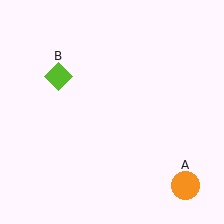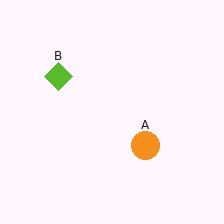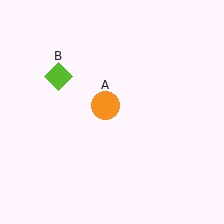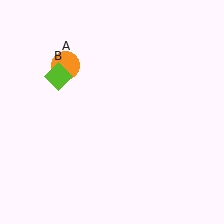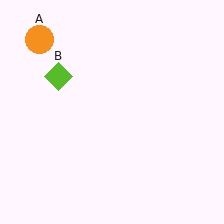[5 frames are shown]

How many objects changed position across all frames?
1 object changed position: orange circle (object A).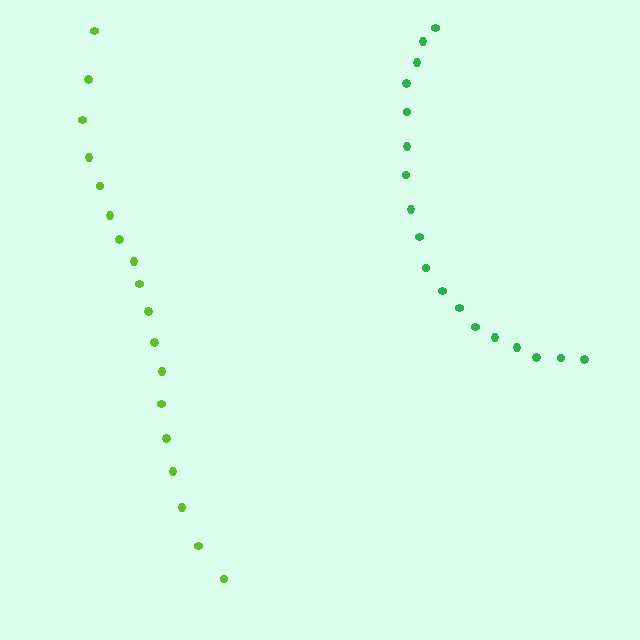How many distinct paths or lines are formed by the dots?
There are 2 distinct paths.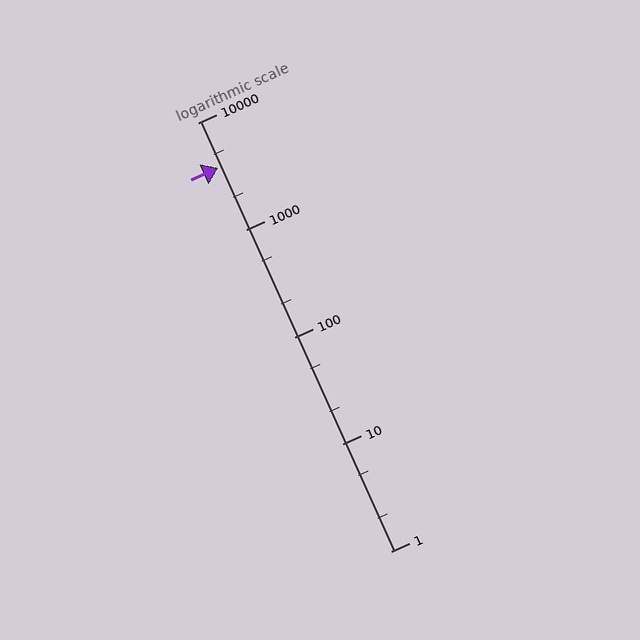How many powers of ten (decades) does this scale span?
The scale spans 4 decades, from 1 to 10000.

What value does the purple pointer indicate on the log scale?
The pointer indicates approximately 3800.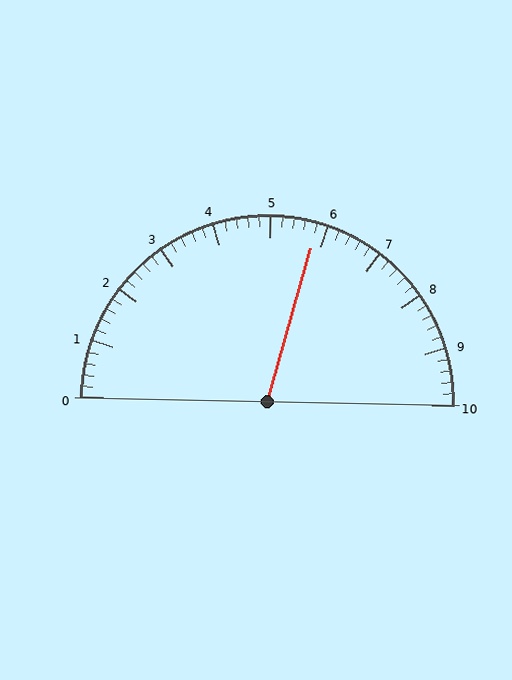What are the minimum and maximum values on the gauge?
The gauge ranges from 0 to 10.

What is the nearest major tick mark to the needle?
The nearest major tick mark is 6.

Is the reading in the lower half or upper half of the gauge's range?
The reading is in the upper half of the range (0 to 10).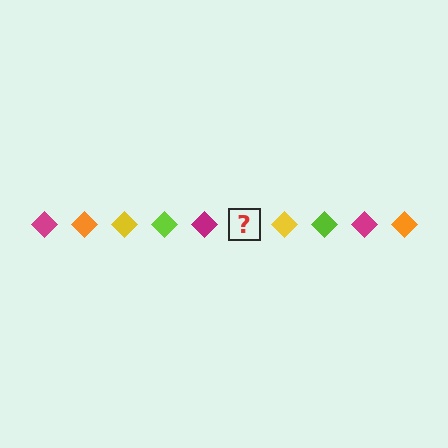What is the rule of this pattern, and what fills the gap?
The rule is that the pattern cycles through magenta, orange, yellow, lime diamonds. The gap should be filled with an orange diamond.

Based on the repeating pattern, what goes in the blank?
The blank should be an orange diamond.